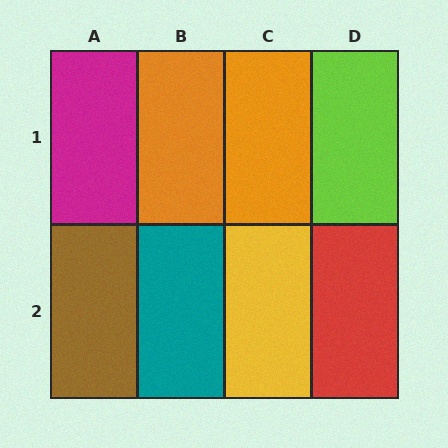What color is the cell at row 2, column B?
Teal.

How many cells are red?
1 cell is red.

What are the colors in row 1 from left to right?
Magenta, orange, orange, lime.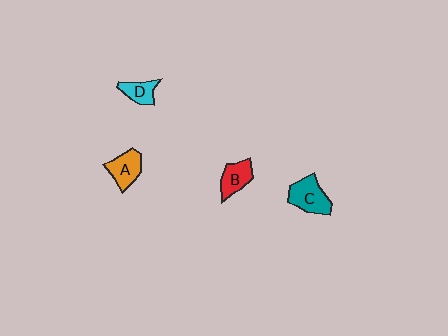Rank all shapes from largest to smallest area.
From largest to smallest: C (teal), A (orange), B (red), D (cyan).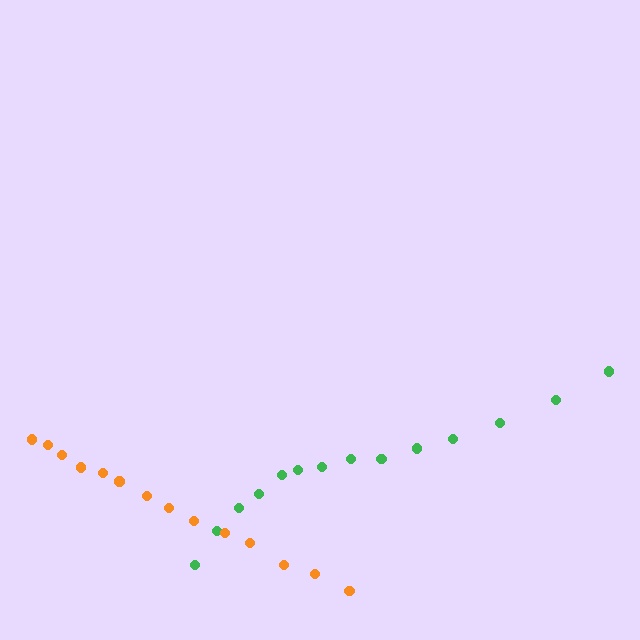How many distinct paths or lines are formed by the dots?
There are 2 distinct paths.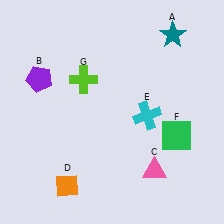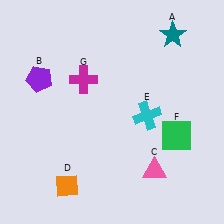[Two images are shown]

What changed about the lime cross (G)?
In Image 1, G is lime. In Image 2, it changed to magenta.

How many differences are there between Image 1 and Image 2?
There is 1 difference between the two images.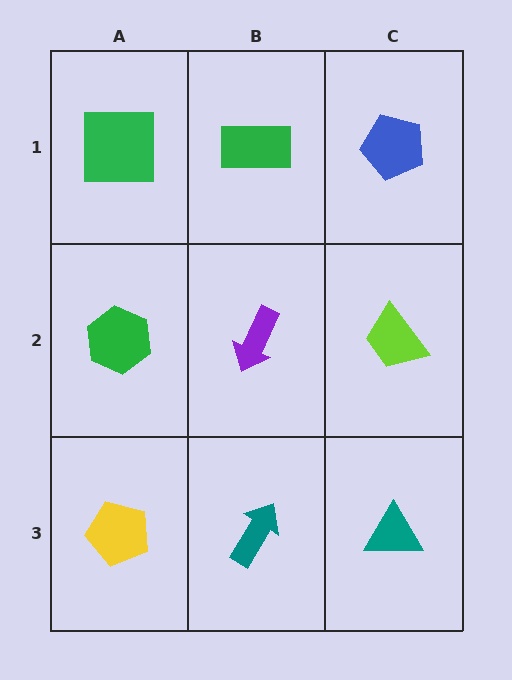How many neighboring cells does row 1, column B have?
3.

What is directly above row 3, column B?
A purple arrow.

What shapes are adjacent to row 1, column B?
A purple arrow (row 2, column B), a green square (row 1, column A), a blue pentagon (row 1, column C).